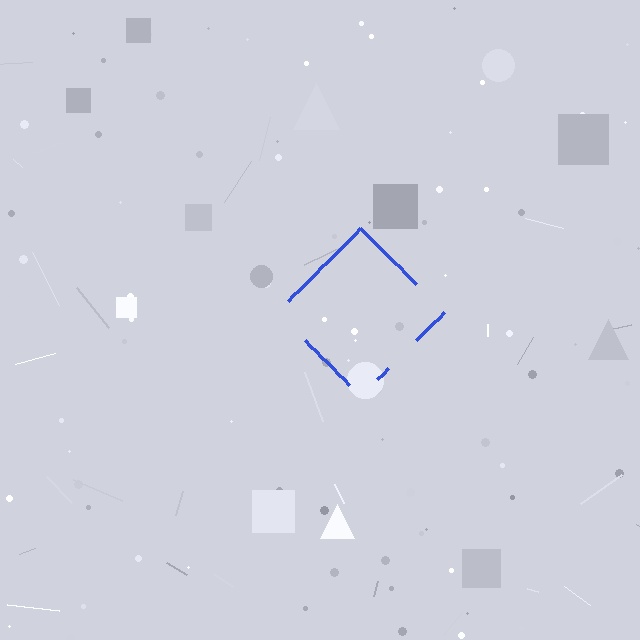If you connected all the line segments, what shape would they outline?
They would outline a diamond.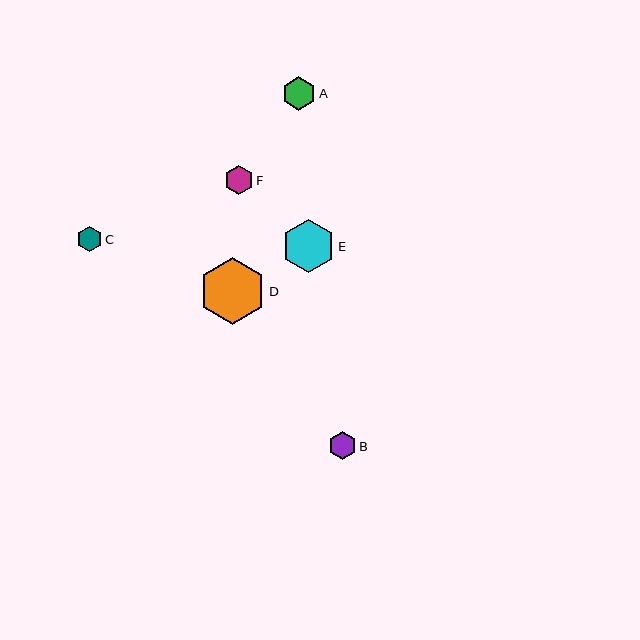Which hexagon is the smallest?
Hexagon C is the smallest with a size of approximately 25 pixels.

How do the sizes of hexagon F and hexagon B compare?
Hexagon F and hexagon B are approximately the same size.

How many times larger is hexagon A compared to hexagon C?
Hexagon A is approximately 1.3 times the size of hexagon C.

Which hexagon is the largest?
Hexagon D is the largest with a size of approximately 67 pixels.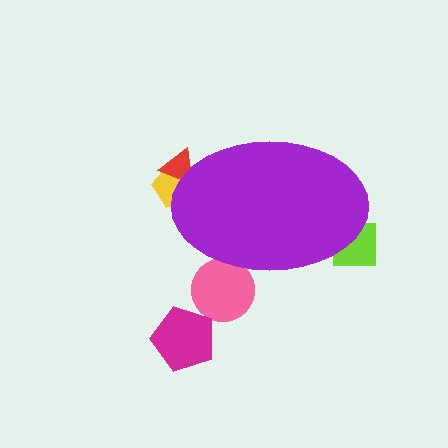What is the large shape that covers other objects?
A purple ellipse.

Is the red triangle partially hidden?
Yes, the red triangle is partially hidden behind the purple ellipse.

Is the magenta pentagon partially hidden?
No, the magenta pentagon is fully visible.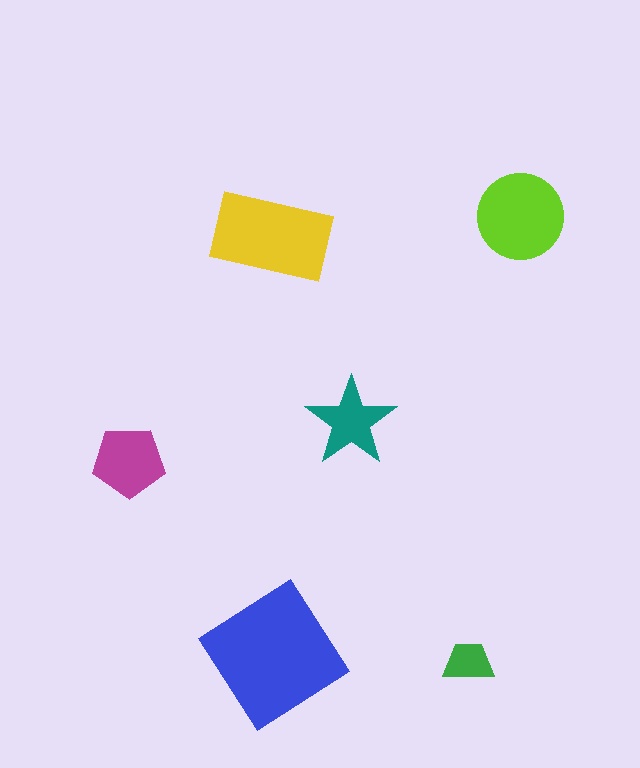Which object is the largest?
The blue diamond.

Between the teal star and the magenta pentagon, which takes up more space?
The magenta pentagon.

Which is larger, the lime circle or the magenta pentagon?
The lime circle.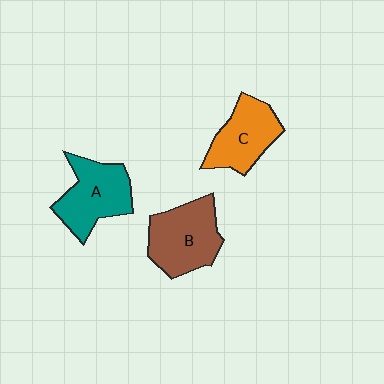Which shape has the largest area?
Shape B (brown).